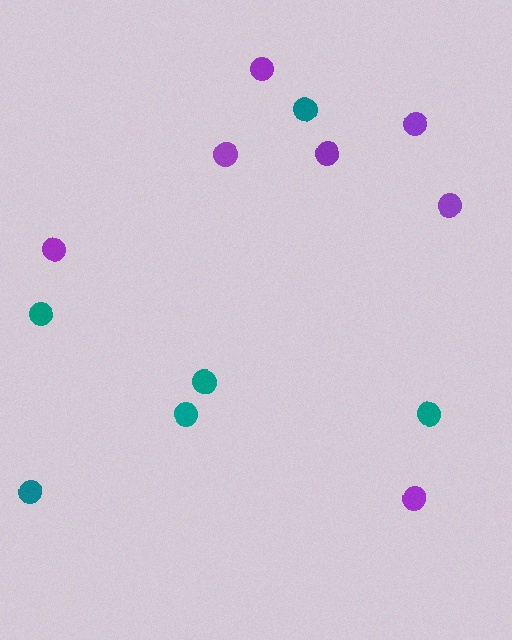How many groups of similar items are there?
There are 2 groups: one group of teal circles (6) and one group of purple circles (7).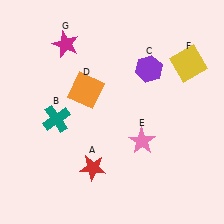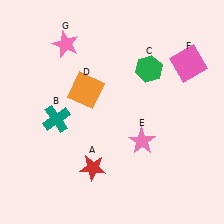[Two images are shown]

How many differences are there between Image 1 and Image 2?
There are 3 differences between the two images.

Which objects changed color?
C changed from purple to green. F changed from yellow to pink. G changed from magenta to pink.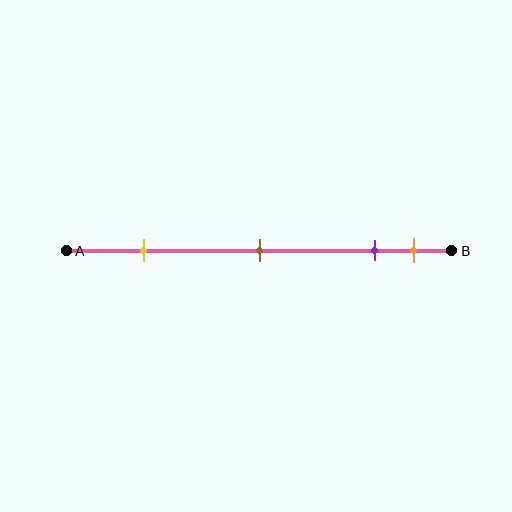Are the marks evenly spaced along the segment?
No, the marks are not evenly spaced.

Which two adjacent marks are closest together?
The purple and orange marks are the closest adjacent pair.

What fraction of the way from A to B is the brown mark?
The brown mark is approximately 50% (0.5) of the way from A to B.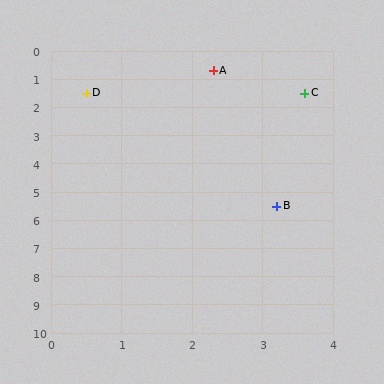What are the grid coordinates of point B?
Point B is at approximately (3.2, 5.5).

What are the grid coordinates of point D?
Point D is at approximately (0.5, 1.5).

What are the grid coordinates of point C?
Point C is at approximately (3.6, 1.5).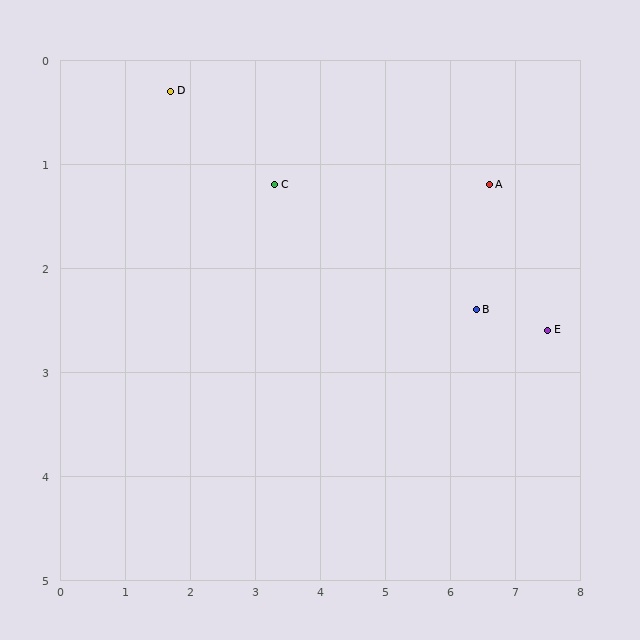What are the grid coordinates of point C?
Point C is at approximately (3.3, 1.2).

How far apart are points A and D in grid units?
Points A and D are about 5.0 grid units apart.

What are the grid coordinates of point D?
Point D is at approximately (1.7, 0.3).